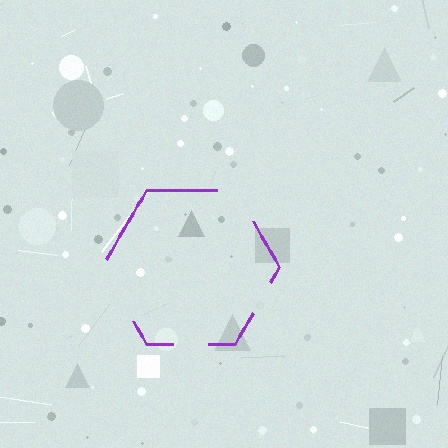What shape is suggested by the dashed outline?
The dashed outline suggests a hexagon.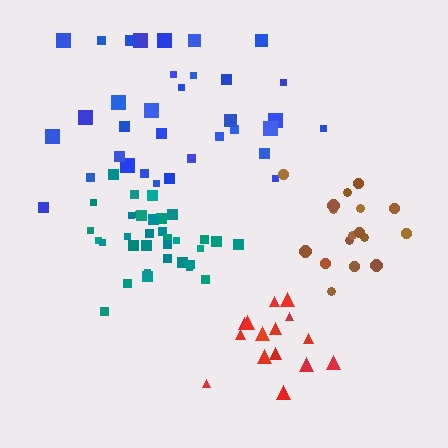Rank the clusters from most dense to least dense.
teal, red, brown, blue.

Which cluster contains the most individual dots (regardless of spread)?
Blue (34).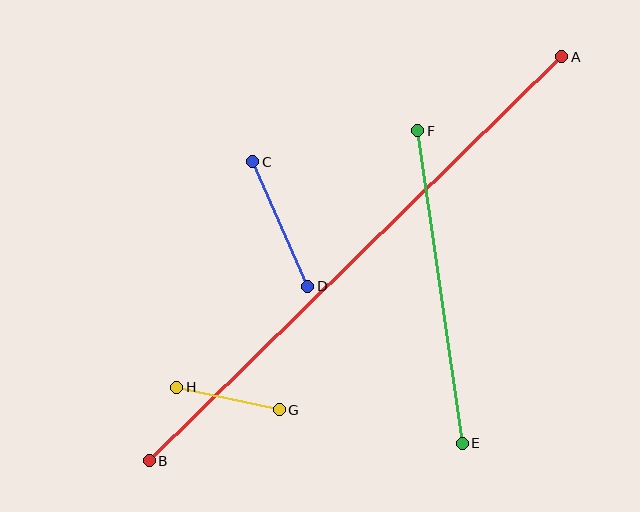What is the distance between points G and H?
The distance is approximately 105 pixels.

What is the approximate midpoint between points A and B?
The midpoint is at approximately (355, 259) pixels.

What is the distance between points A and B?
The distance is approximately 577 pixels.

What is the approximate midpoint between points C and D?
The midpoint is at approximately (280, 224) pixels.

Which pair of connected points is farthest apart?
Points A and B are farthest apart.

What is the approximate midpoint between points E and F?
The midpoint is at approximately (440, 287) pixels.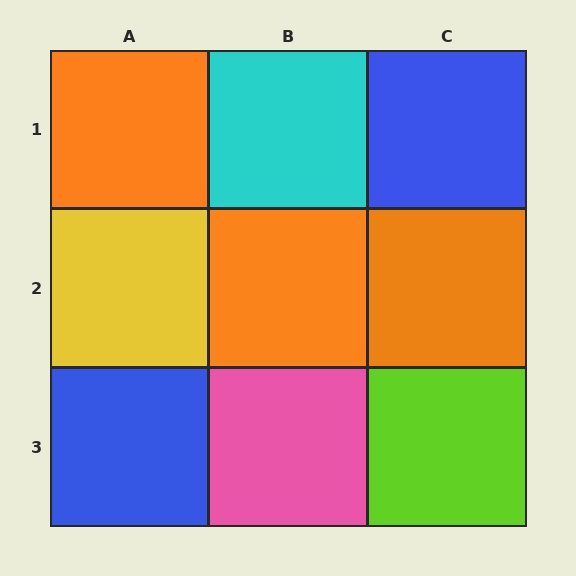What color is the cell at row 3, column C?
Lime.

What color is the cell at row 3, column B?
Pink.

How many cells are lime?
1 cell is lime.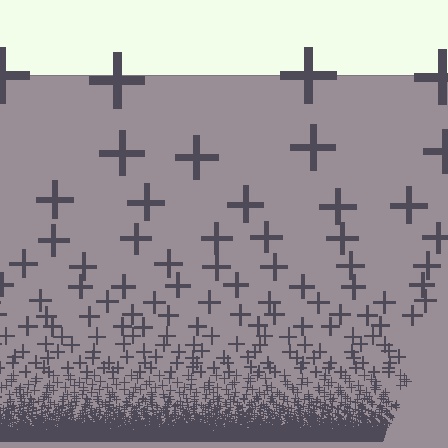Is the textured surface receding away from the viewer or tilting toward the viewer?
The surface appears to tilt toward the viewer. Texture elements get larger and sparser toward the top.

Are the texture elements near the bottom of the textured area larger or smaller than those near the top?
Smaller. The gradient is inverted — elements near the bottom are smaller and denser.